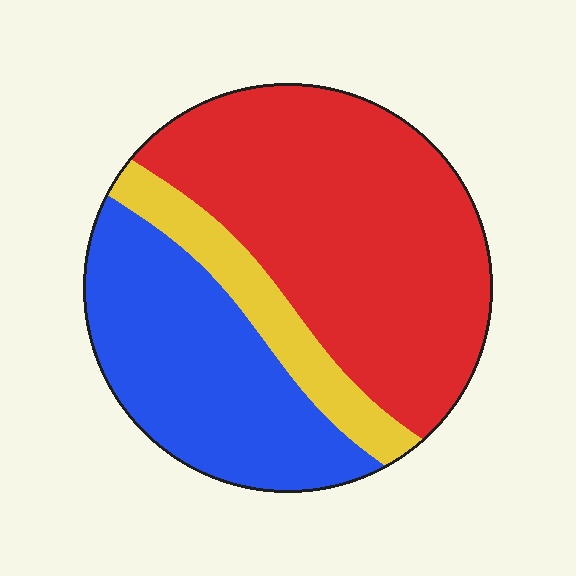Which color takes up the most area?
Red, at roughly 55%.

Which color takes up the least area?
Yellow, at roughly 15%.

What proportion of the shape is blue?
Blue covers about 35% of the shape.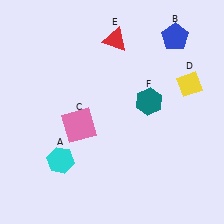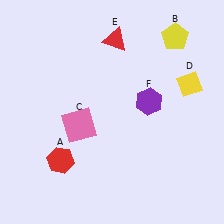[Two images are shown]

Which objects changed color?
A changed from cyan to red. B changed from blue to yellow. F changed from teal to purple.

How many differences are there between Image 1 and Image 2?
There are 3 differences between the two images.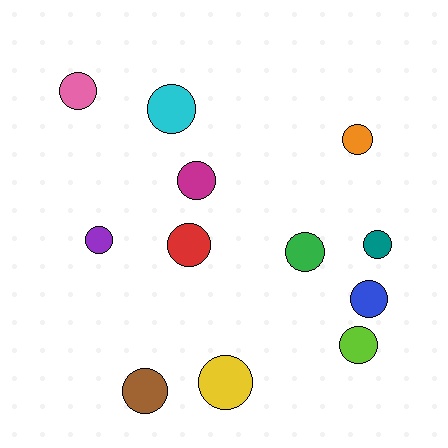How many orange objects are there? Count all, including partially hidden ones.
There is 1 orange object.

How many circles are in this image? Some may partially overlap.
There are 12 circles.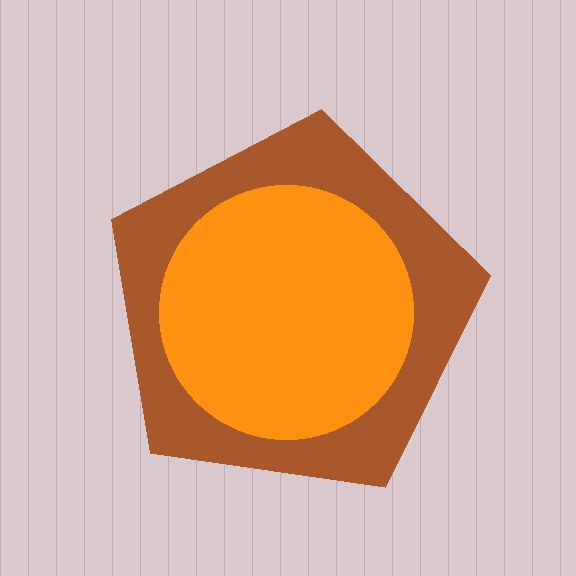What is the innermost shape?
The orange circle.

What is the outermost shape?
The brown pentagon.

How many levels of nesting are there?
2.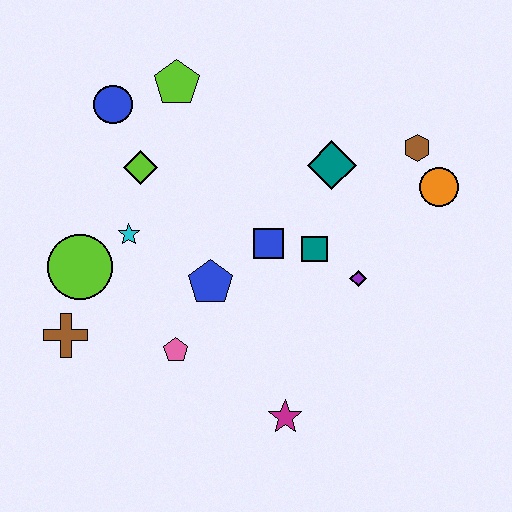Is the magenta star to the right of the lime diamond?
Yes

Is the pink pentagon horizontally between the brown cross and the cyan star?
No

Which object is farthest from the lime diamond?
The orange circle is farthest from the lime diamond.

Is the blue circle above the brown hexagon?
Yes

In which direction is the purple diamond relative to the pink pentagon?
The purple diamond is to the right of the pink pentagon.